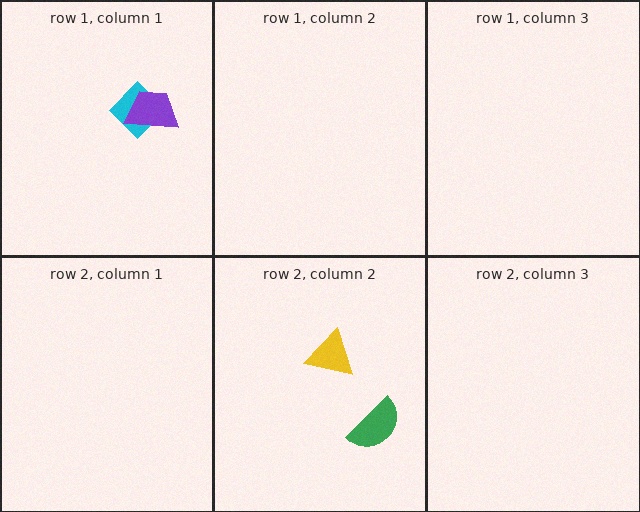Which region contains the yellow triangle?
The row 2, column 2 region.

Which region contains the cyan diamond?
The row 1, column 1 region.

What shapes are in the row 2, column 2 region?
The yellow triangle, the green semicircle.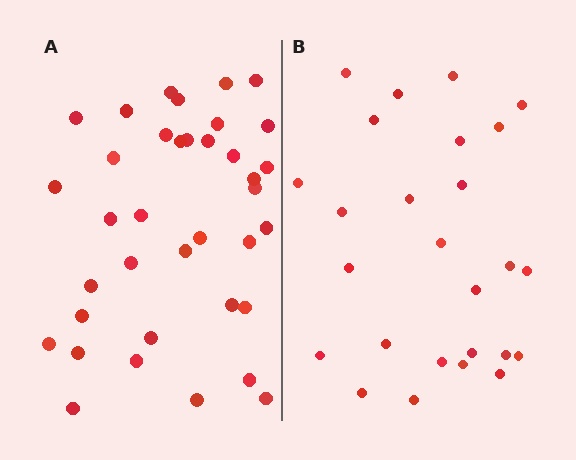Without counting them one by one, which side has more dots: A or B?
Region A (the left region) has more dots.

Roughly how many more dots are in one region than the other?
Region A has roughly 12 or so more dots than region B.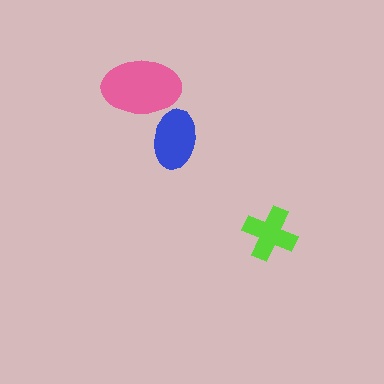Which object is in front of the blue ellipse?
The pink ellipse is in front of the blue ellipse.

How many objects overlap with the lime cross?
0 objects overlap with the lime cross.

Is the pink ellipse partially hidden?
No, no other shape covers it.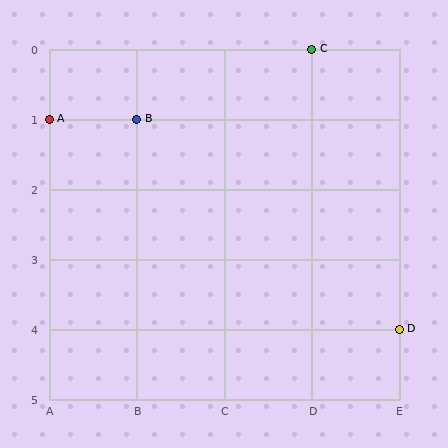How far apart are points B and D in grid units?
Points B and D are 3 columns and 3 rows apart (about 4.2 grid units diagonally).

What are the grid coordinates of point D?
Point D is at grid coordinates (E, 4).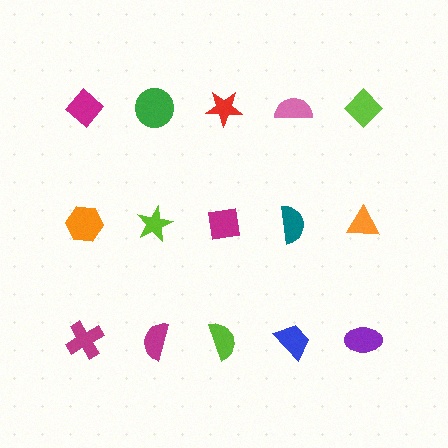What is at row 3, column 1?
A magenta cross.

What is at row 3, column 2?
A magenta semicircle.